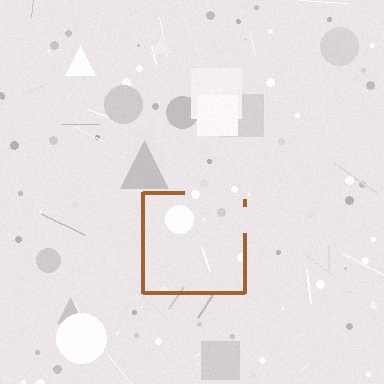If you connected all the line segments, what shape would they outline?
They would outline a square.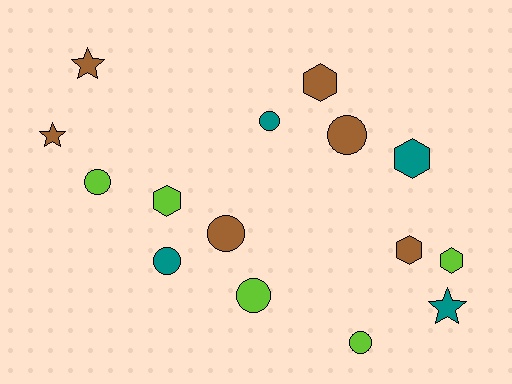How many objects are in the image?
There are 15 objects.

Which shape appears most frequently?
Circle, with 7 objects.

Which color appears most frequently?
Brown, with 6 objects.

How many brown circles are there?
There are 2 brown circles.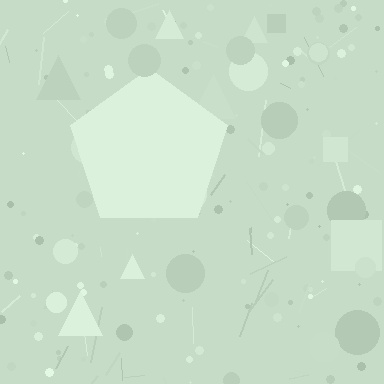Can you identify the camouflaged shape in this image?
The camouflaged shape is a pentagon.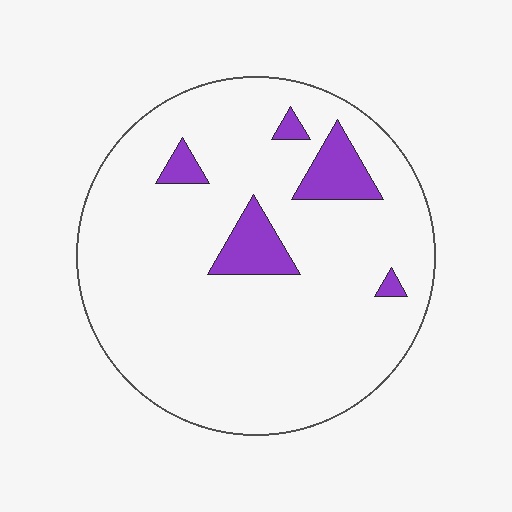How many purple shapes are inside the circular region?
5.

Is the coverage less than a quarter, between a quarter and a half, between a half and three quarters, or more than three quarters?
Less than a quarter.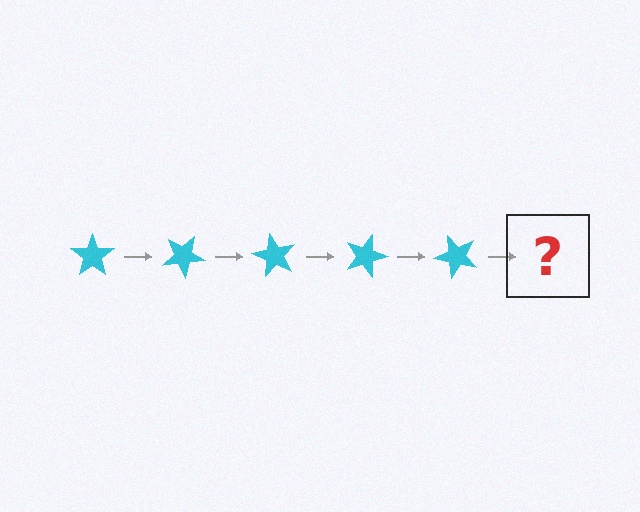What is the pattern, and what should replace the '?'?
The pattern is that the star rotates 30 degrees each step. The '?' should be a cyan star rotated 150 degrees.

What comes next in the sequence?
The next element should be a cyan star rotated 150 degrees.